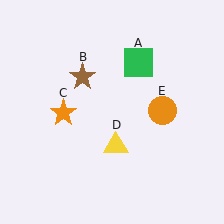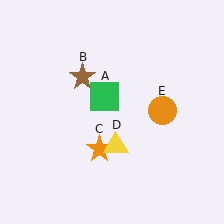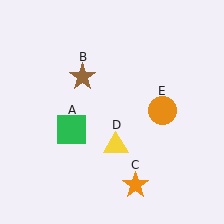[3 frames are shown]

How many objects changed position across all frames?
2 objects changed position: green square (object A), orange star (object C).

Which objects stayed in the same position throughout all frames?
Brown star (object B) and yellow triangle (object D) and orange circle (object E) remained stationary.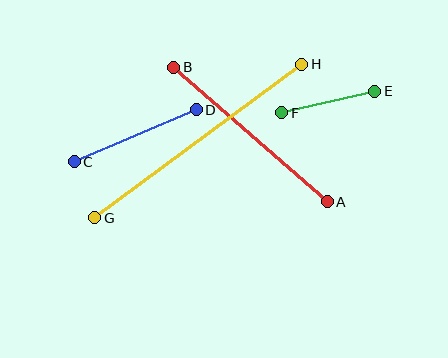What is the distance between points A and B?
The distance is approximately 204 pixels.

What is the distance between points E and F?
The distance is approximately 96 pixels.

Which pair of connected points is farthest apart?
Points G and H are farthest apart.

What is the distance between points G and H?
The distance is approximately 258 pixels.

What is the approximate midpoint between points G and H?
The midpoint is at approximately (198, 141) pixels.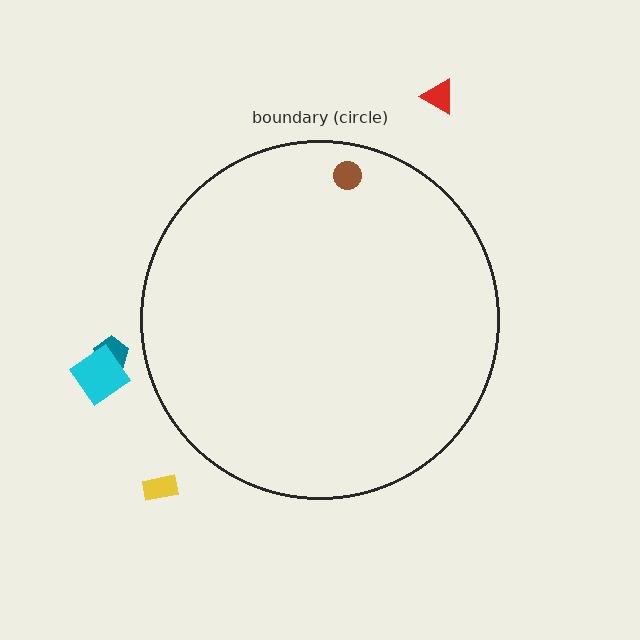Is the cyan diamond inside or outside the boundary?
Outside.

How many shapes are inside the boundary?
1 inside, 4 outside.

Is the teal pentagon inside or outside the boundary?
Outside.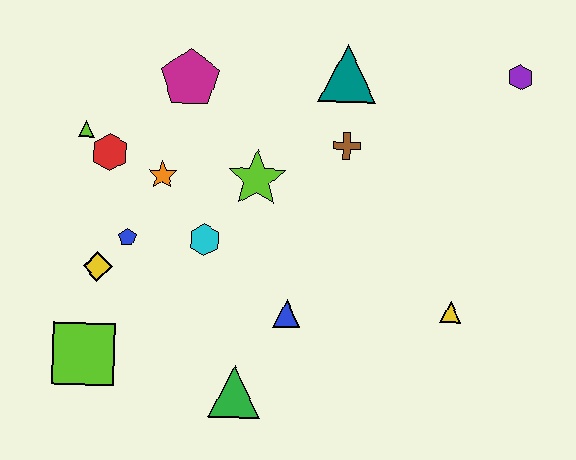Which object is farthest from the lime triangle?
The purple hexagon is farthest from the lime triangle.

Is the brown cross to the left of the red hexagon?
No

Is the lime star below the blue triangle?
No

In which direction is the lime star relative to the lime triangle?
The lime star is to the right of the lime triangle.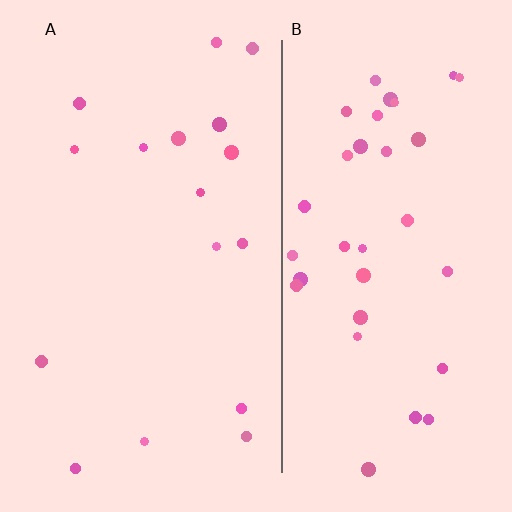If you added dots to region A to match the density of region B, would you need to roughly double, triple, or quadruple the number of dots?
Approximately double.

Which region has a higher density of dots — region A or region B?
B (the right).